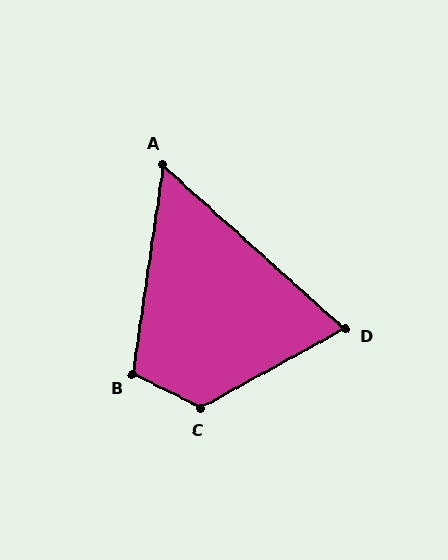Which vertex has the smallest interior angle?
A, at approximately 56 degrees.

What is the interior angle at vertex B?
Approximately 109 degrees (obtuse).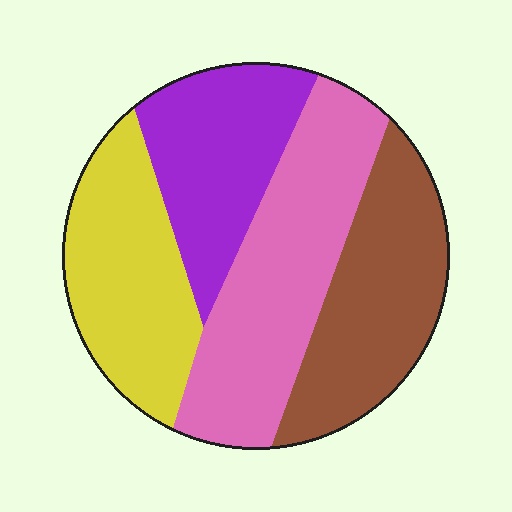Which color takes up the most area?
Pink, at roughly 30%.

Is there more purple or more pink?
Pink.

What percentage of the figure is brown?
Brown takes up about one quarter (1/4) of the figure.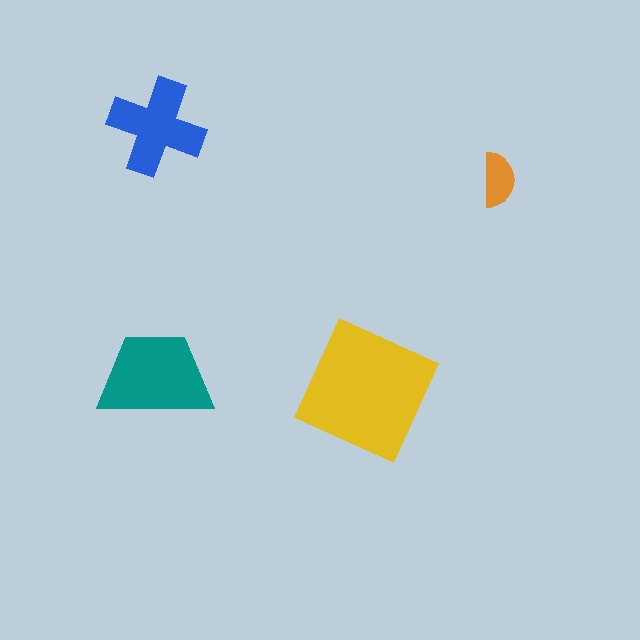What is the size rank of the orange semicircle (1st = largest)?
4th.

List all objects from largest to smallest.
The yellow square, the teal trapezoid, the blue cross, the orange semicircle.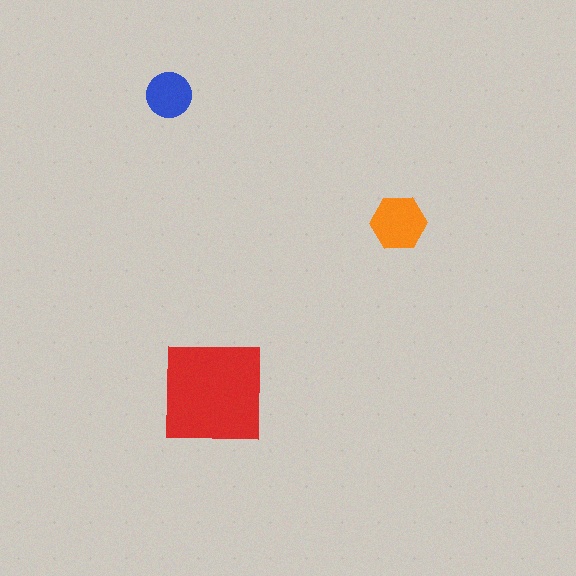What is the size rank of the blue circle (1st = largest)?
3rd.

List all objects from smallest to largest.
The blue circle, the orange hexagon, the red square.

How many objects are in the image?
There are 3 objects in the image.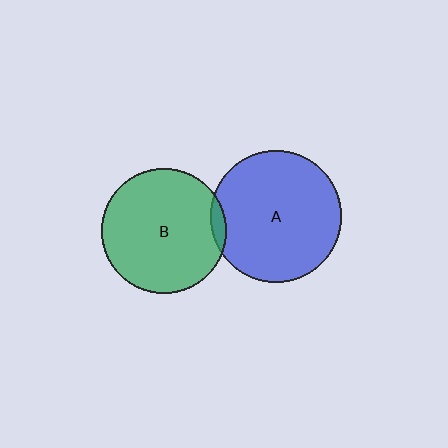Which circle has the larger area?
Circle A (blue).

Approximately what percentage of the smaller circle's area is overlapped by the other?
Approximately 5%.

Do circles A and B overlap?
Yes.